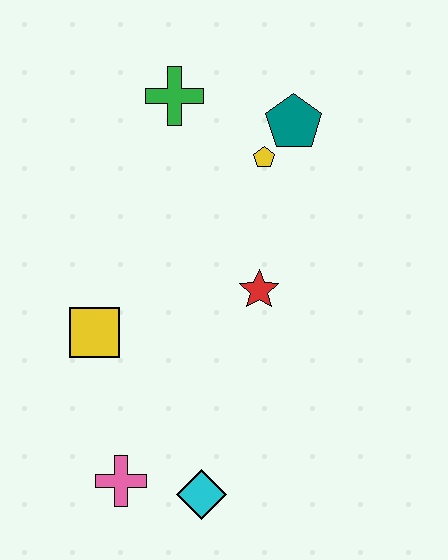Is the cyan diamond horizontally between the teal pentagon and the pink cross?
Yes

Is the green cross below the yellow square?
No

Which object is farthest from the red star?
The pink cross is farthest from the red star.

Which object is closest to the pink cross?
The cyan diamond is closest to the pink cross.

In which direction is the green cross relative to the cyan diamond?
The green cross is above the cyan diamond.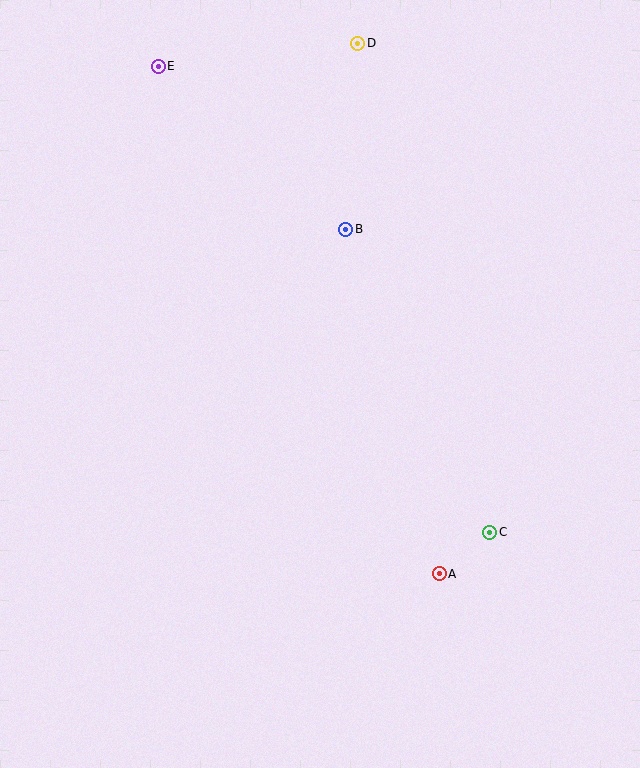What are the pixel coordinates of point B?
Point B is at (346, 229).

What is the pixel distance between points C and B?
The distance between C and B is 336 pixels.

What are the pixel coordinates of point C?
Point C is at (490, 532).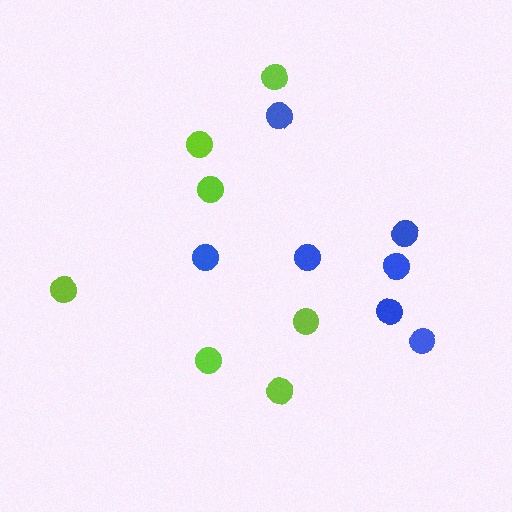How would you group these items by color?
There are 2 groups: one group of lime circles (7) and one group of blue circles (7).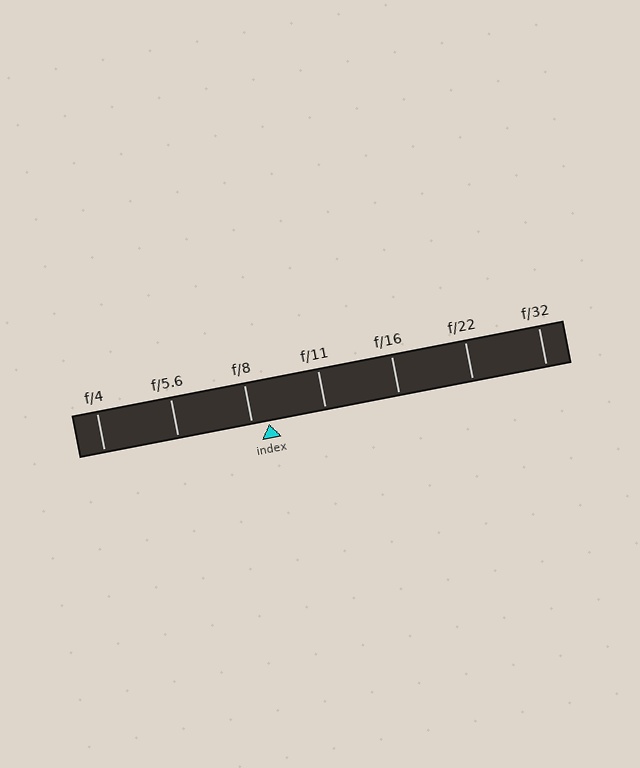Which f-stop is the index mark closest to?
The index mark is closest to f/8.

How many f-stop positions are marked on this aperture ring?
There are 7 f-stop positions marked.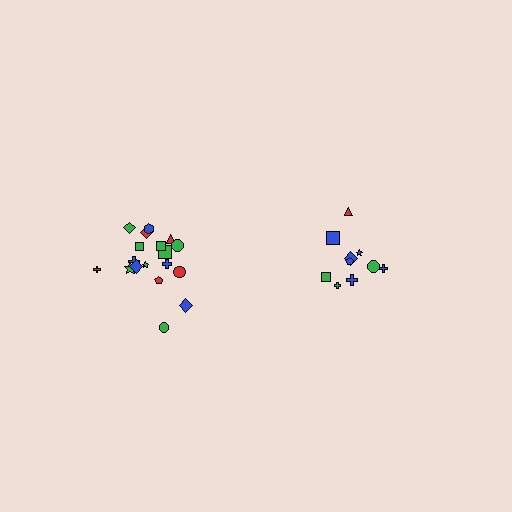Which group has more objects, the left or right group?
The left group.